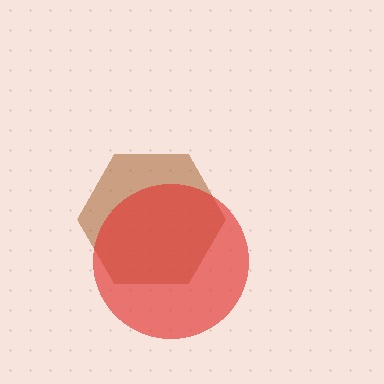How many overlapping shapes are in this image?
There are 2 overlapping shapes in the image.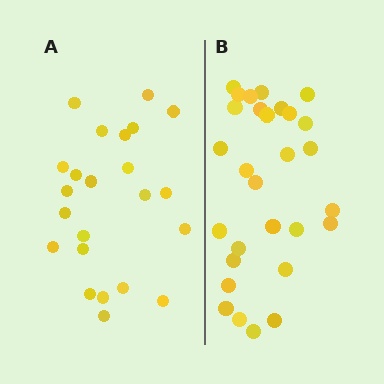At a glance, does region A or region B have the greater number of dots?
Region B (the right region) has more dots.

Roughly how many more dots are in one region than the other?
Region B has about 6 more dots than region A.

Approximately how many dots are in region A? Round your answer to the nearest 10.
About 20 dots. (The exact count is 23, which rounds to 20.)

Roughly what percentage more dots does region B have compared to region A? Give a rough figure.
About 25% more.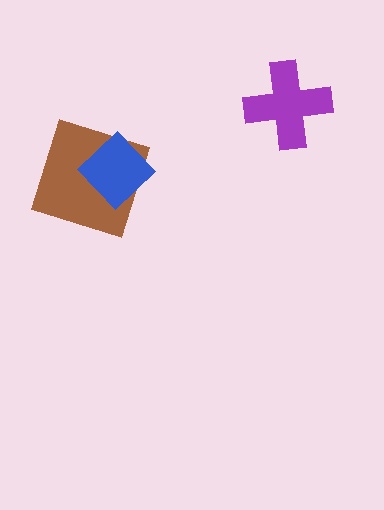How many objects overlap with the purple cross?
0 objects overlap with the purple cross.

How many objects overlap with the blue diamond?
1 object overlaps with the blue diamond.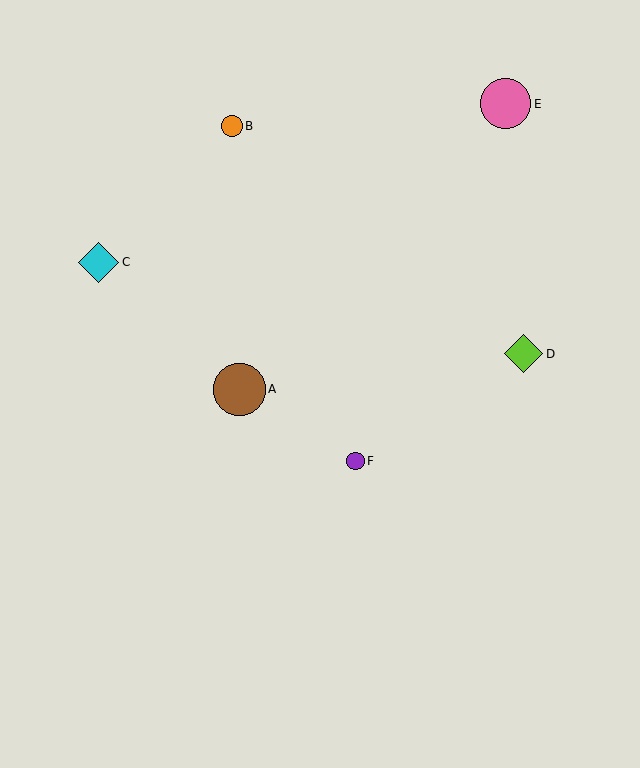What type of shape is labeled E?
Shape E is a pink circle.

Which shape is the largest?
The brown circle (labeled A) is the largest.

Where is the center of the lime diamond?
The center of the lime diamond is at (524, 354).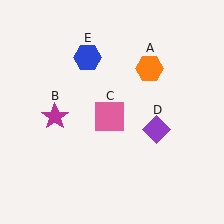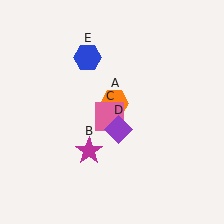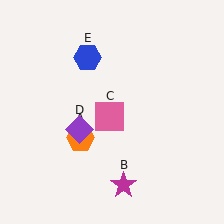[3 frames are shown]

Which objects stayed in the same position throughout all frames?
Pink square (object C) and blue hexagon (object E) remained stationary.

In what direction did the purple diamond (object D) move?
The purple diamond (object D) moved left.